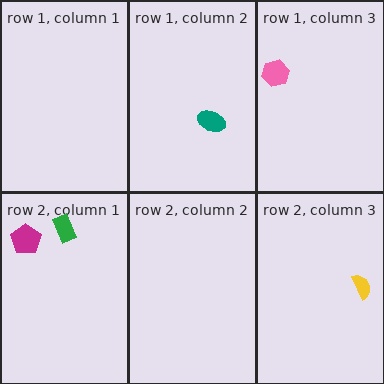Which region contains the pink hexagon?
The row 1, column 3 region.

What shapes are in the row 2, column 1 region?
The magenta pentagon, the green rectangle.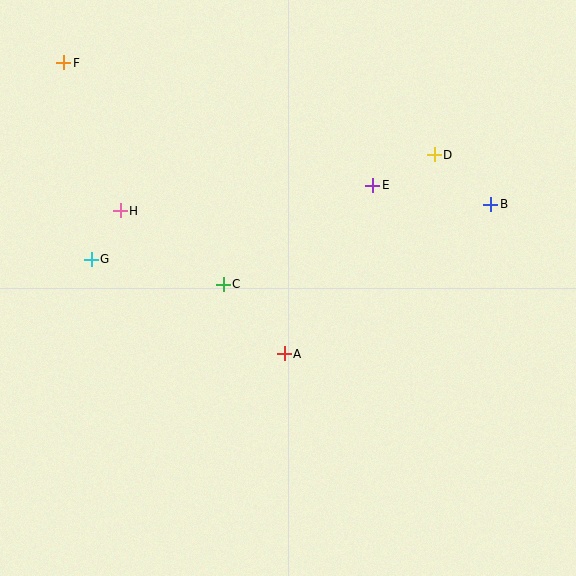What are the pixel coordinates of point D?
Point D is at (434, 155).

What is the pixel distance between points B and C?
The distance between B and C is 279 pixels.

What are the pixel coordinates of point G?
Point G is at (91, 259).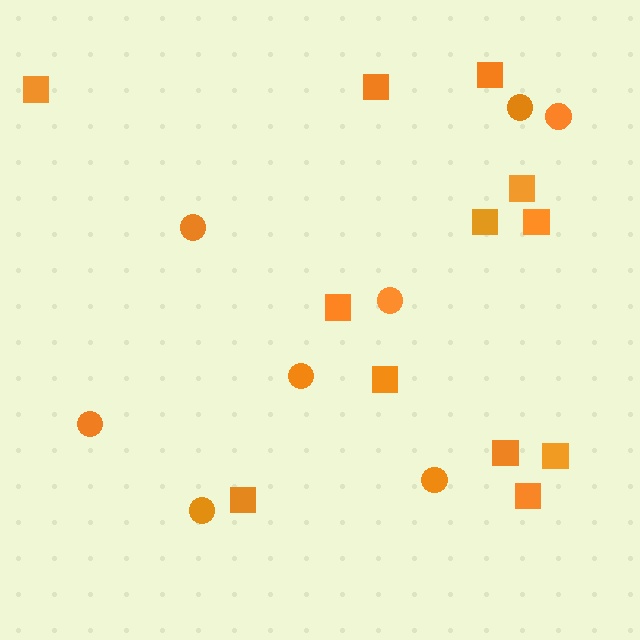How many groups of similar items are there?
There are 2 groups: one group of squares (12) and one group of circles (8).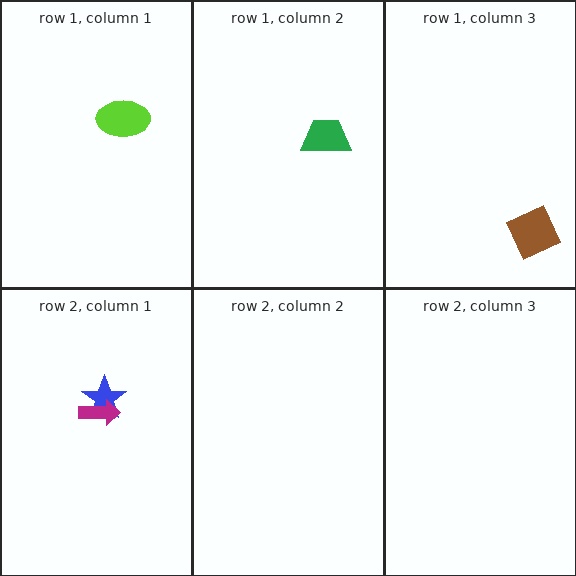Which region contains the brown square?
The row 1, column 3 region.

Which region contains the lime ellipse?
The row 1, column 1 region.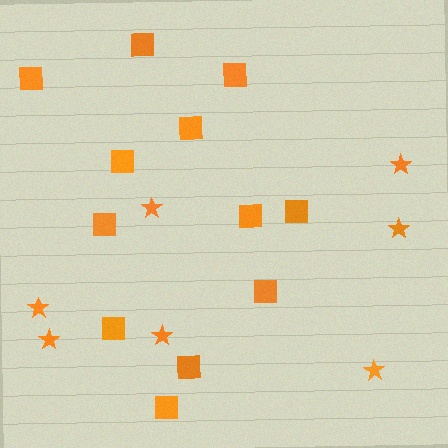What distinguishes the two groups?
There are 2 groups: one group of squares (12) and one group of stars (7).